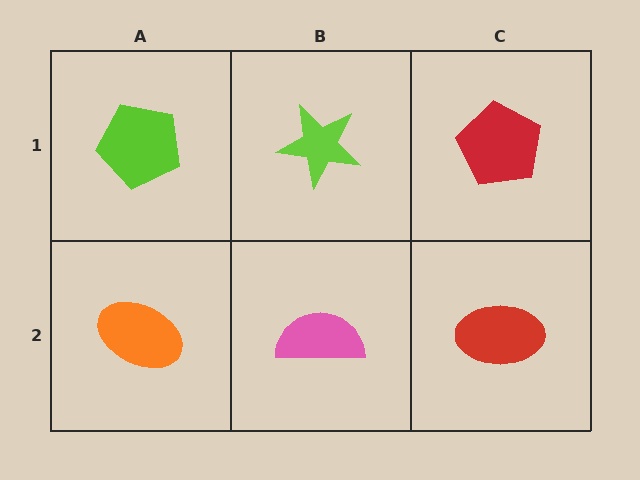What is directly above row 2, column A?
A lime pentagon.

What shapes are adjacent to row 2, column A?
A lime pentagon (row 1, column A), a pink semicircle (row 2, column B).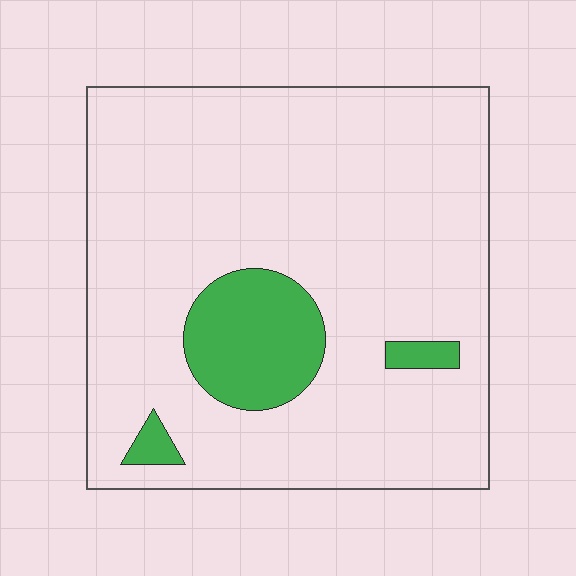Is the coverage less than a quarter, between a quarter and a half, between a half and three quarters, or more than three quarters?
Less than a quarter.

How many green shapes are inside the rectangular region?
3.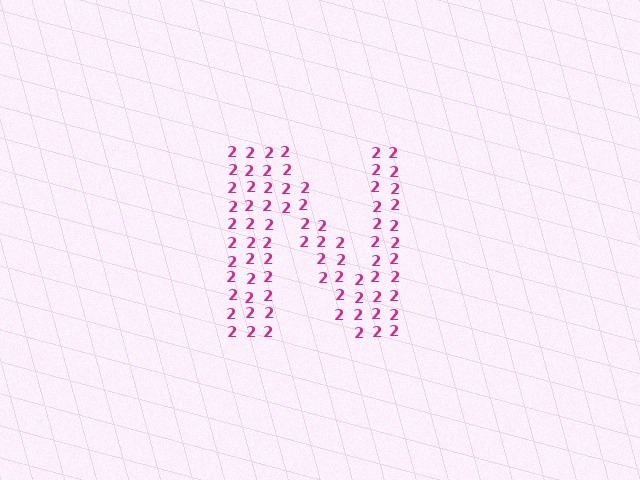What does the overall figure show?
The overall figure shows the letter N.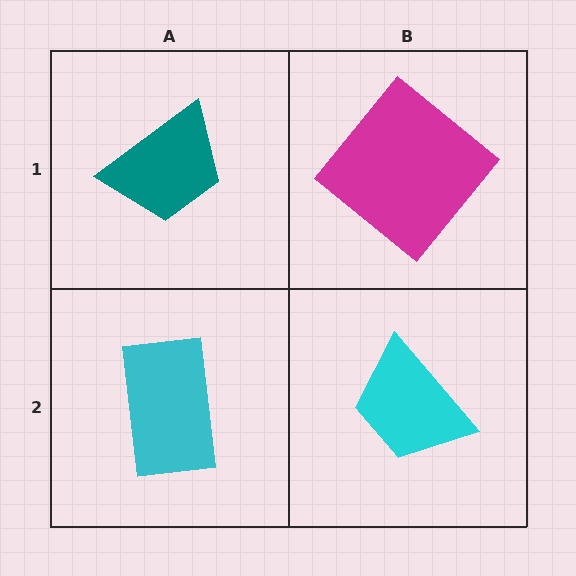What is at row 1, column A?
A teal trapezoid.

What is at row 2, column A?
A cyan rectangle.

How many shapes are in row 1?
2 shapes.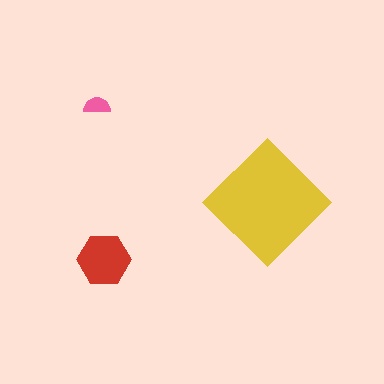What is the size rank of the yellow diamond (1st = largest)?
1st.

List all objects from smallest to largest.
The pink semicircle, the red hexagon, the yellow diamond.